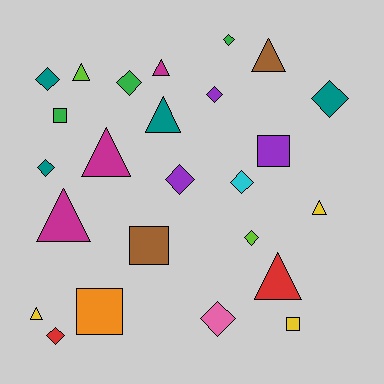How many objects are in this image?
There are 25 objects.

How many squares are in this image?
There are 5 squares.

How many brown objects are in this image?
There are 2 brown objects.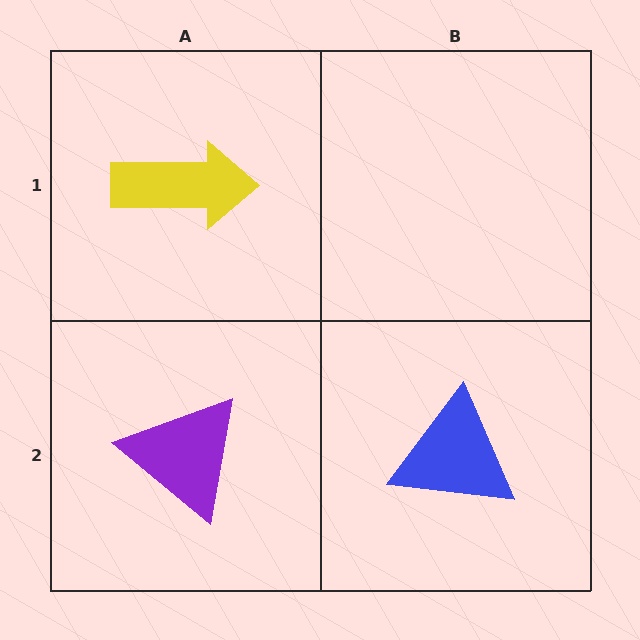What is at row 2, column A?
A purple triangle.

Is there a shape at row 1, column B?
No, that cell is empty.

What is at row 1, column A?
A yellow arrow.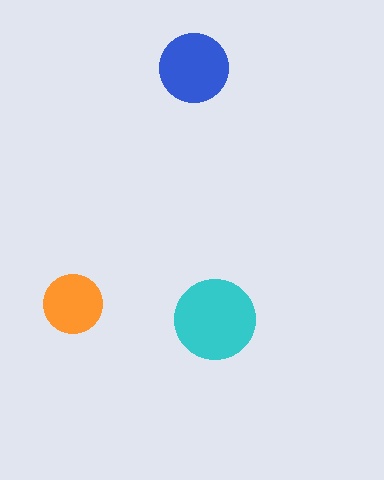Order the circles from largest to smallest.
the cyan one, the blue one, the orange one.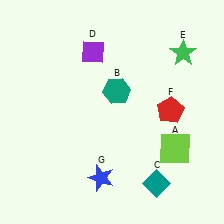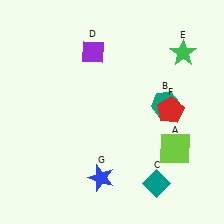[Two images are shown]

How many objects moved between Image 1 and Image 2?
1 object moved between the two images.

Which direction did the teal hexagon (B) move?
The teal hexagon (B) moved right.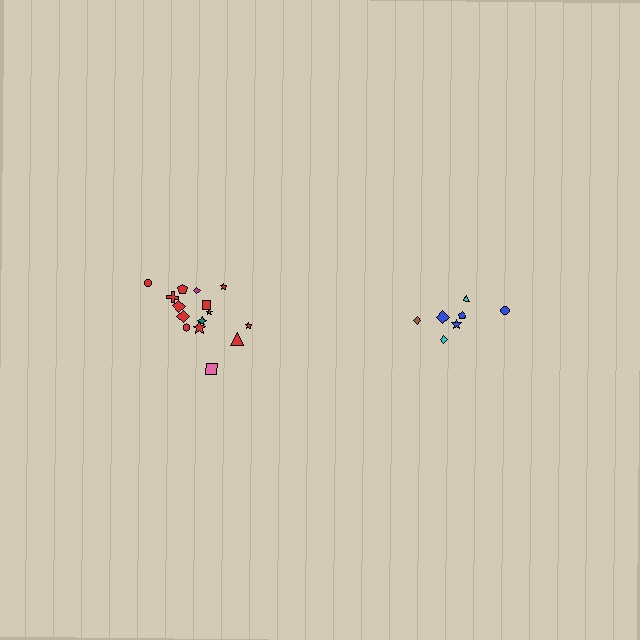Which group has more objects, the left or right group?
The left group.